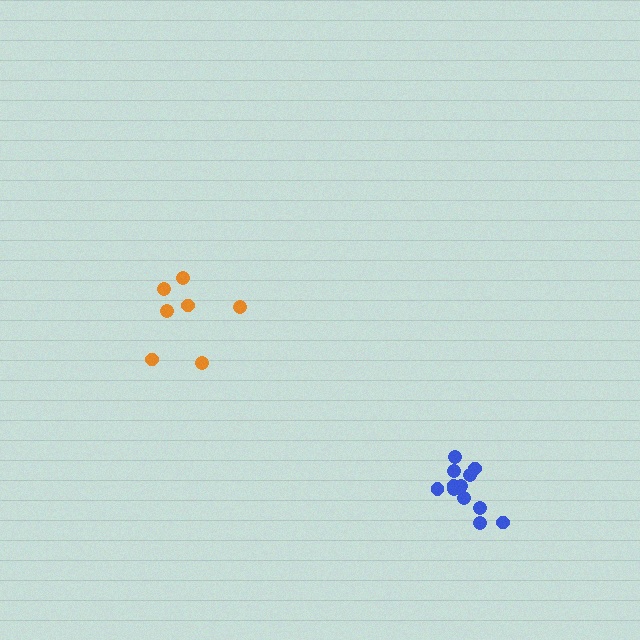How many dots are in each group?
Group 1: 7 dots, Group 2: 12 dots (19 total).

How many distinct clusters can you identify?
There are 2 distinct clusters.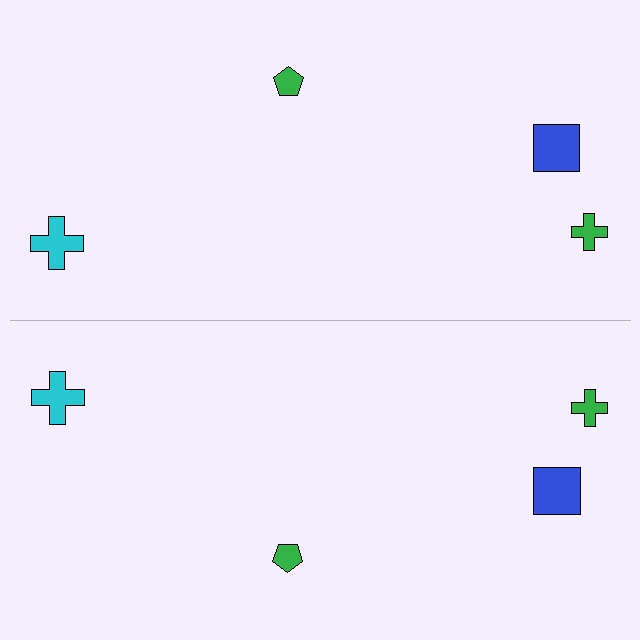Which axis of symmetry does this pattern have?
The pattern has a horizontal axis of symmetry running through the center of the image.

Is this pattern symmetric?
Yes, this pattern has bilateral (reflection) symmetry.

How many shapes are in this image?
There are 8 shapes in this image.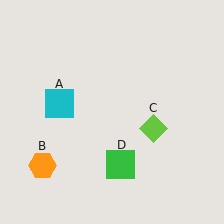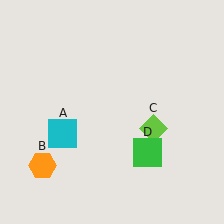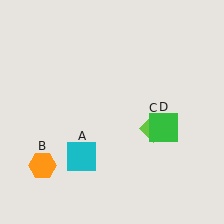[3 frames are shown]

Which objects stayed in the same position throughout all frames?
Orange hexagon (object B) and lime diamond (object C) remained stationary.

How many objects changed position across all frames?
2 objects changed position: cyan square (object A), green square (object D).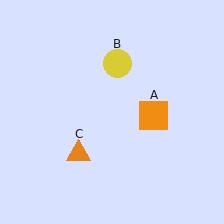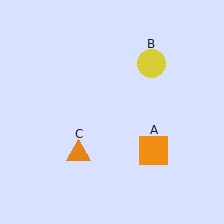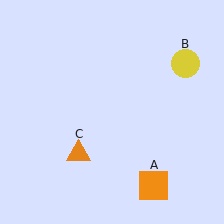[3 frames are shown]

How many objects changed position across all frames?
2 objects changed position: orange square (object A), yellow circle (object B).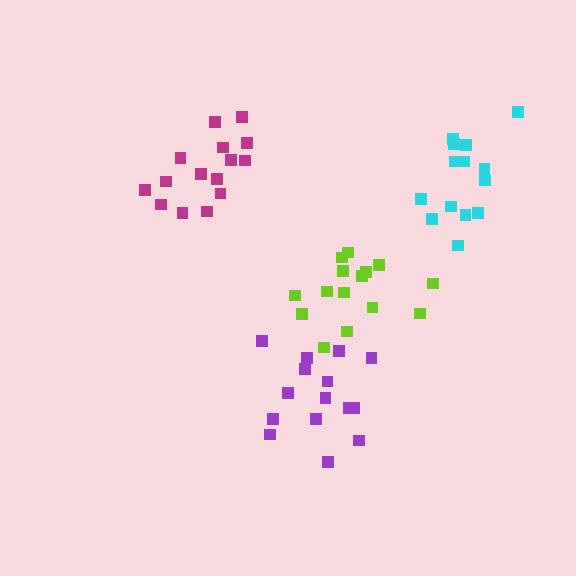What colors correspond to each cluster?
The clusters are colored: magenta, cyan, purple, lime.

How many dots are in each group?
Group 1: 15 dots, Group 2: 14 dots, Group 3: 15 dots, Group 4: 15 dots (59 total).